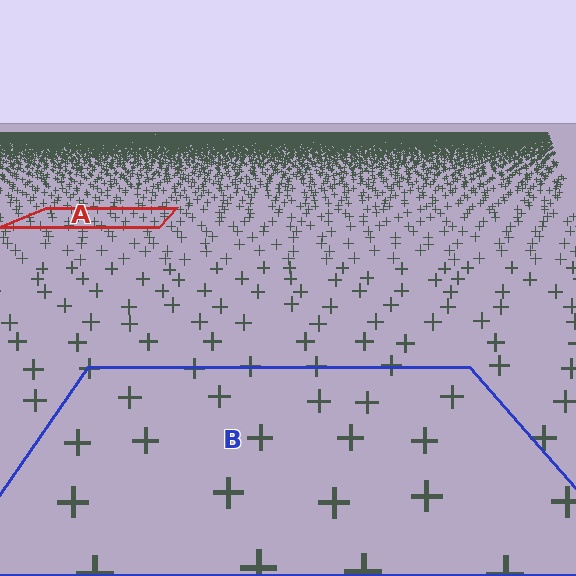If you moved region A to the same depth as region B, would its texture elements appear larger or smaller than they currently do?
They would appear larger. At a closer depth, the same texture elements are projected at a bigger on-screen size.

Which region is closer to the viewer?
Region B is closer. The texture elements there are larger and more spread out.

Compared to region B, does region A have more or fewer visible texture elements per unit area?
Region A has more texture elements per unit area — they are packed more densely because it is farther away.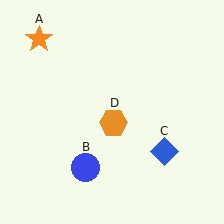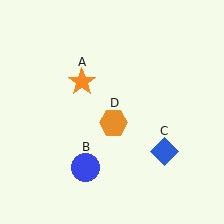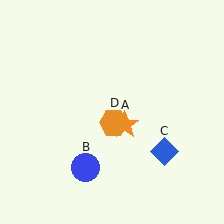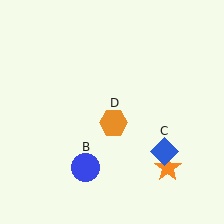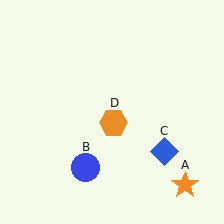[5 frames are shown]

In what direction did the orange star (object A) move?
The orange star (object A) moved down and to the right.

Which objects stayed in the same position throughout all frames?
Blue circle (object B) and blue diamond (object C) and orange hexagon (object D) remained stationary.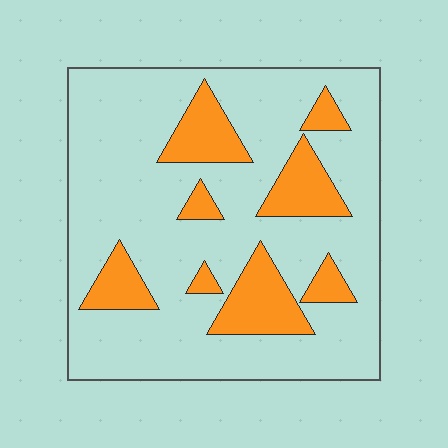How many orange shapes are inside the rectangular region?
8.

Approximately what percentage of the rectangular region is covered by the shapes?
Approximately 20%.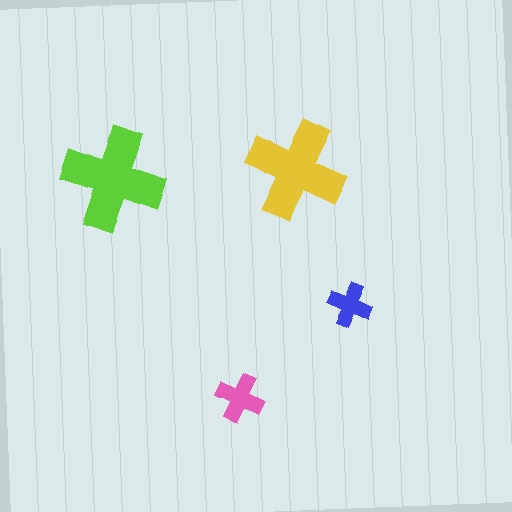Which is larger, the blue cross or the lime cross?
The lime one.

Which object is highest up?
The yellow cross is topmost.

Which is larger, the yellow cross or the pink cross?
The yellow one.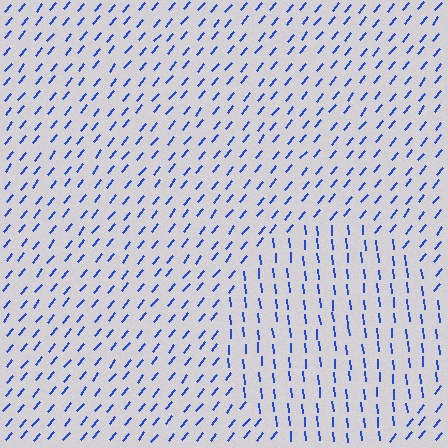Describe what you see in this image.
The image is filled with small blue line segments. A circle region in the image has lines oriented differently from the surrounding lines, creating a visible texture boundary.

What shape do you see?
I see a circle.